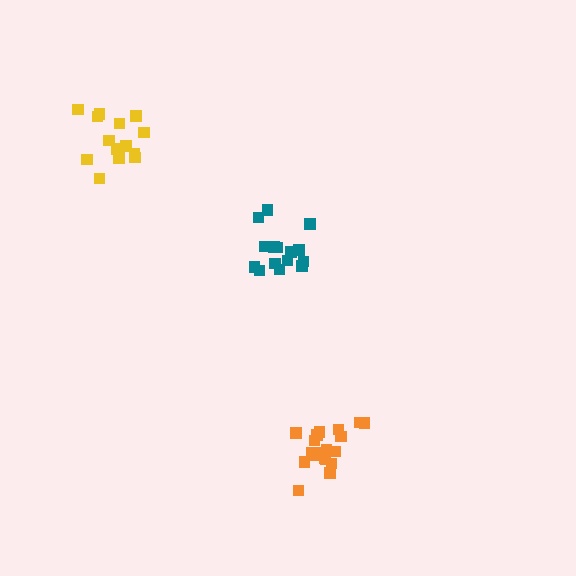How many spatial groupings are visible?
There are 3 spatial groupings.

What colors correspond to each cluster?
The clusters are colored: orange, teal, yellow.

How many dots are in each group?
Group 1: 19 dots, Group 2: 15 dots, Group 3: 14 dots (48 total).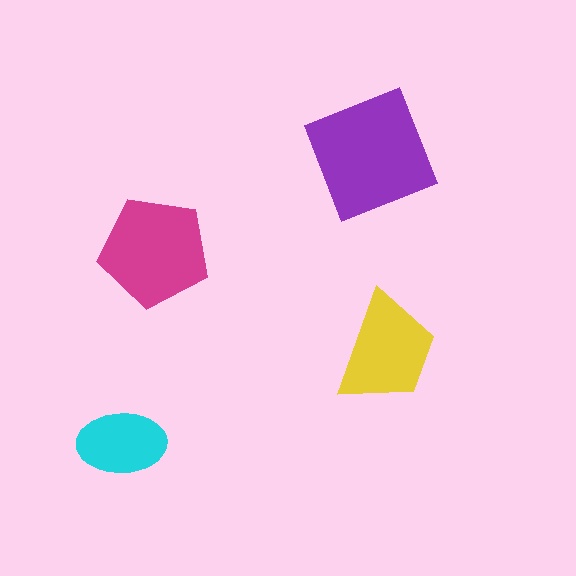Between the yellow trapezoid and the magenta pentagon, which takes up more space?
The magenta pentagon.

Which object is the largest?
The purple square.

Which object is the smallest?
The cyan ellipse.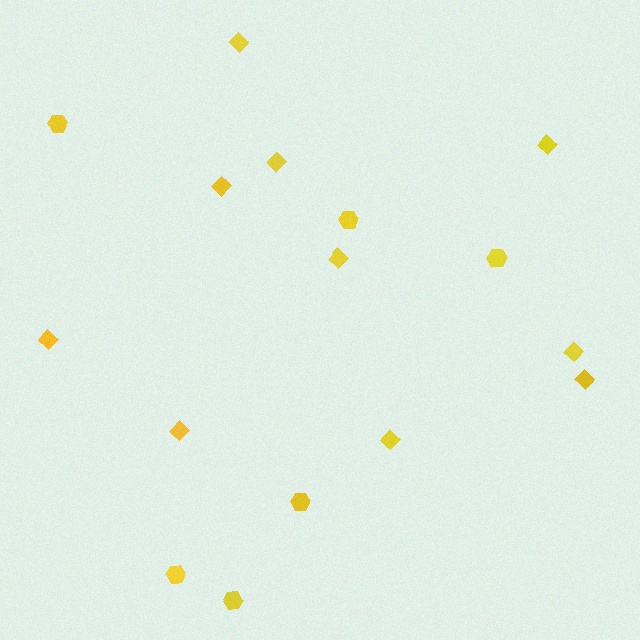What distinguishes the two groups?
There are 2 groups: one group of hexagons (6) and one group of diamonds (10).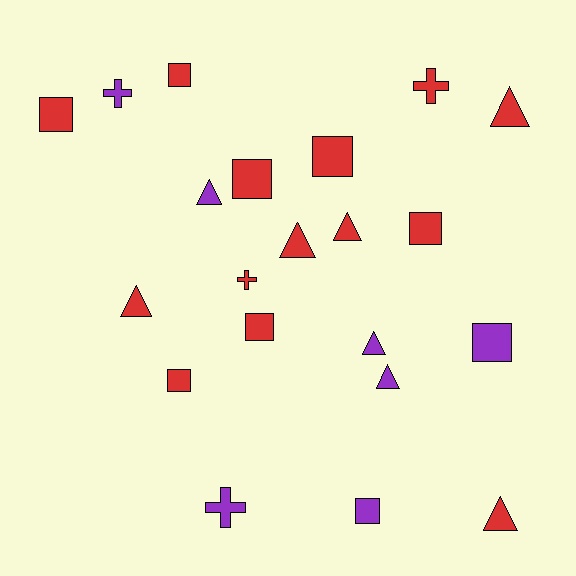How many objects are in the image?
There are 21 objects.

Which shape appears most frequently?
Square, with 9 objects.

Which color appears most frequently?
Red, with 14 objects.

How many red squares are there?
There are 7 red squares.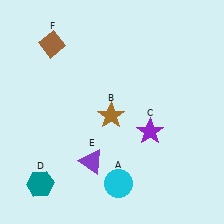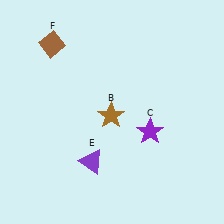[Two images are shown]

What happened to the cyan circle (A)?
The cyan circle (A) was removed in Image 2. It was in the bottom-right area of Image 1.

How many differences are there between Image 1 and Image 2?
There are 2 differences between the two images.